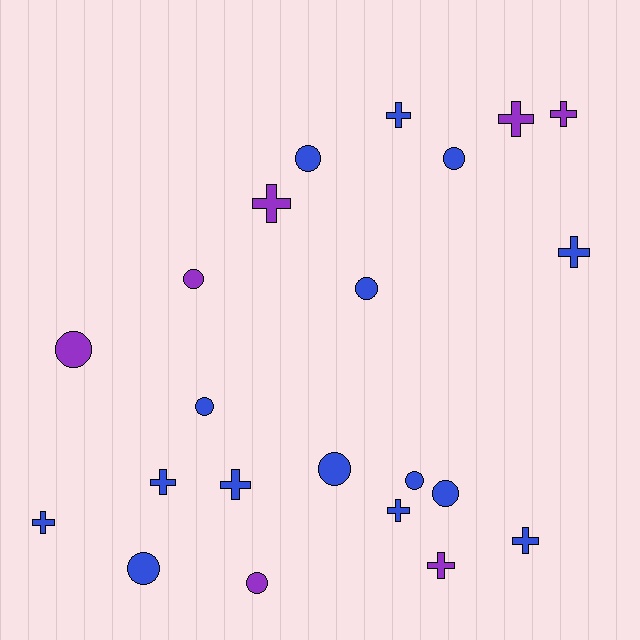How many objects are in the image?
There are 22 objects.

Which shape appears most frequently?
Cross, with 11 objects.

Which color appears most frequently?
Blue, with 15 objects.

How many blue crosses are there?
There are 7 blue crosses.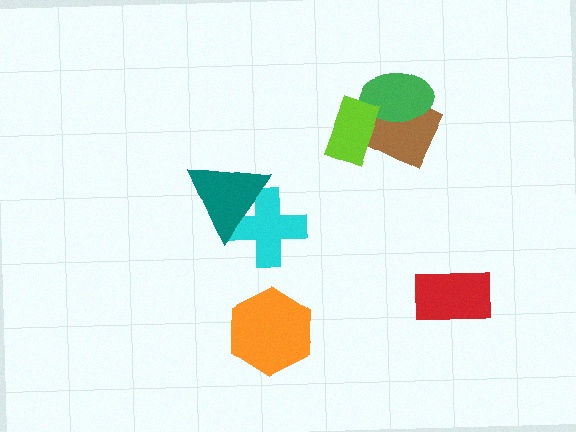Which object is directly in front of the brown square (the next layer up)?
The green ellipse is directly in front of the brown square.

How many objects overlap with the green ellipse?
2 objects overlap with the green ellipse.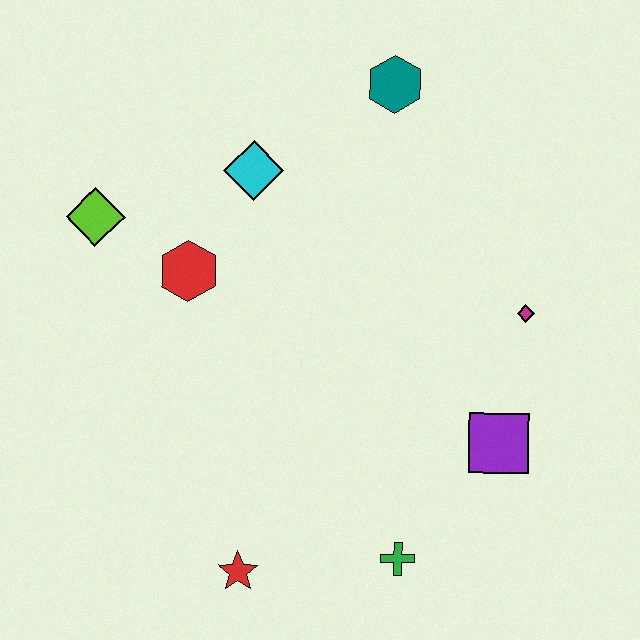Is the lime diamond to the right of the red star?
No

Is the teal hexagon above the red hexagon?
Yes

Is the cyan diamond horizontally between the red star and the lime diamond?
No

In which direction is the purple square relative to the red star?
The purple square is to the right of the red star.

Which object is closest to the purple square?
The magenta diamond is closest to the purple square.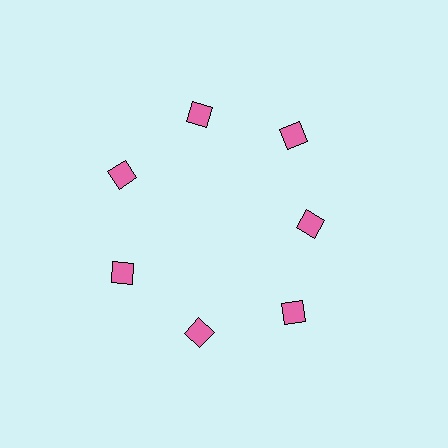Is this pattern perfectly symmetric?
No. The 7 pink diamonds are arranged in a ring, but one element near the 3 o'clock position is pulled inward toward the center, breaking the 7-fold rotational symmetry.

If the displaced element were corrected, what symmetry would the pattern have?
It would have 7-fold rotational symmetry — the pattern would map onto itself every 51 degrees.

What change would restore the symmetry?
The symmetry would be restored by moving it outward, back onto the ring so that all 7 diamonds sit at equal angles and equal distance from the center.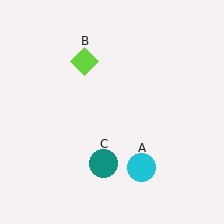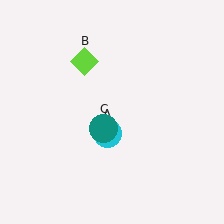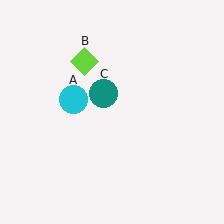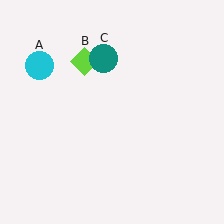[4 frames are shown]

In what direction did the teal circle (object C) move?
The teal circle (object C) moved up.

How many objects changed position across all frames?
2 objects changed position: cyan circle (object A), teal circle (object C).